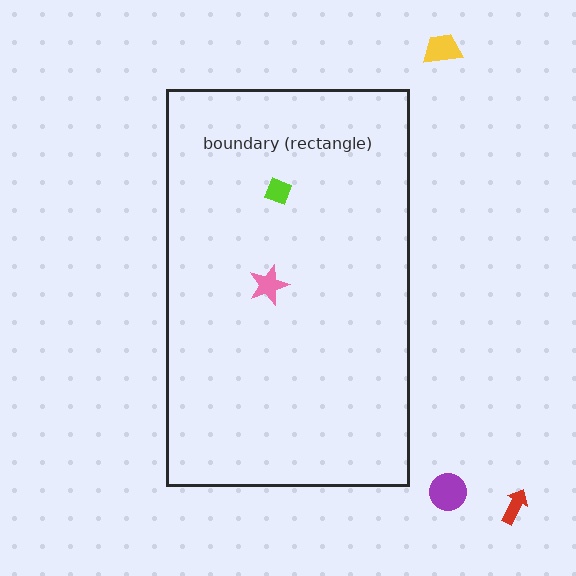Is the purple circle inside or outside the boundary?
Outside.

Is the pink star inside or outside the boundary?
Inside.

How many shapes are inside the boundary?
2 inside, 3 outside.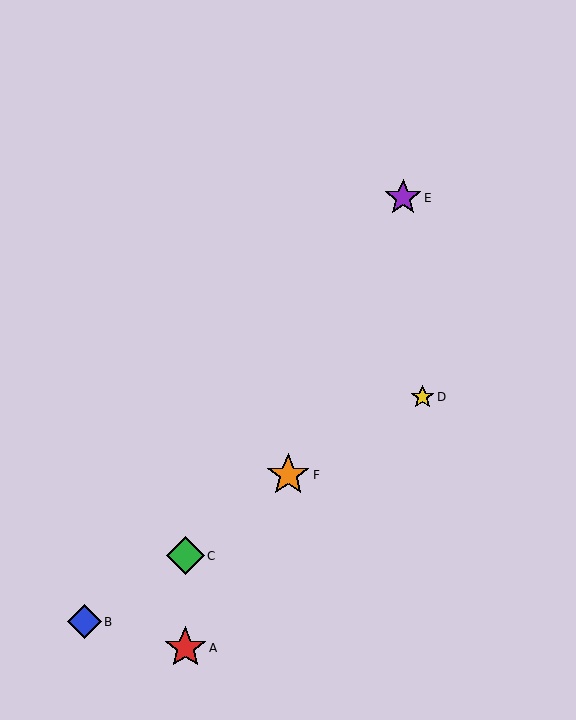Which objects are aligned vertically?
Objects A, C are aligned vertically.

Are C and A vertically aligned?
Yes, both are at x≈185.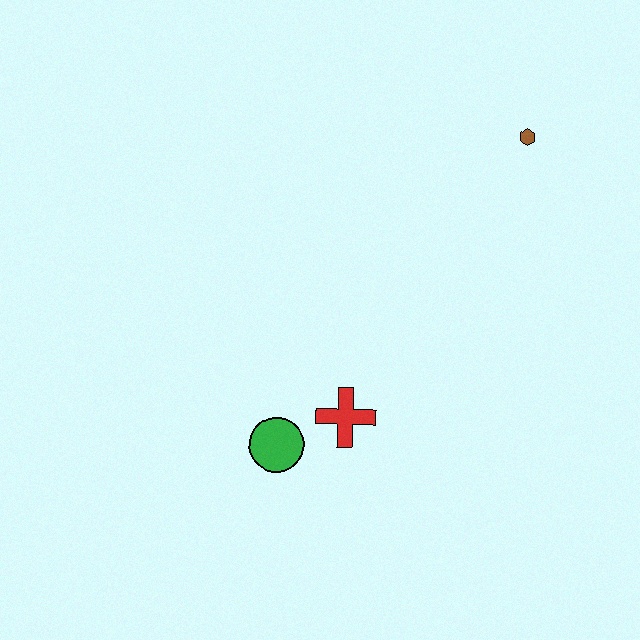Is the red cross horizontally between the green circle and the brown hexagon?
Yes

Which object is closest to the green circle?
The red cross is closest to the green circle.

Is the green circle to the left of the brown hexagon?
Yes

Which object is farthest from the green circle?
The brown hexagon is farthest from the green circle.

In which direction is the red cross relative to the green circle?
The red cross is to the right of the green circle.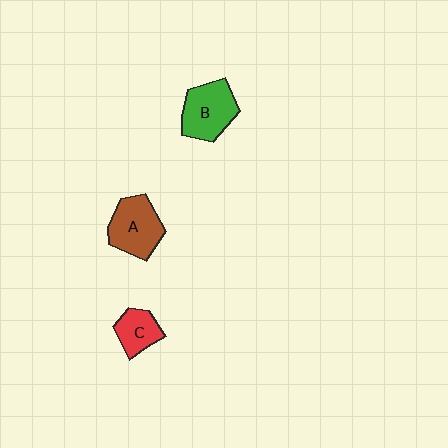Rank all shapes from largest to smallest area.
From largest to smallest: B (green), A (brown), C (red).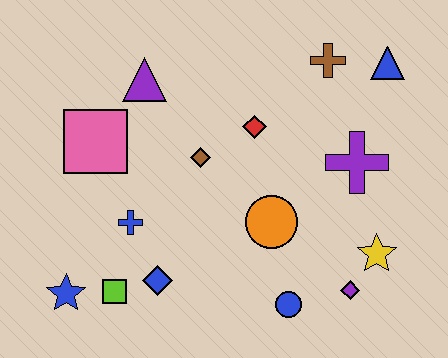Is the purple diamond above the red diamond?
No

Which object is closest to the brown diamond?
The red diamond is closest to the brown diamond.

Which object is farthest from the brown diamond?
The blue triangle is farthest from the brown diamond.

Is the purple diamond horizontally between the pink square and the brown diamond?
No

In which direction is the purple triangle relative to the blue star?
The purple triangle is above the blue star.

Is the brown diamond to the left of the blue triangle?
Yes